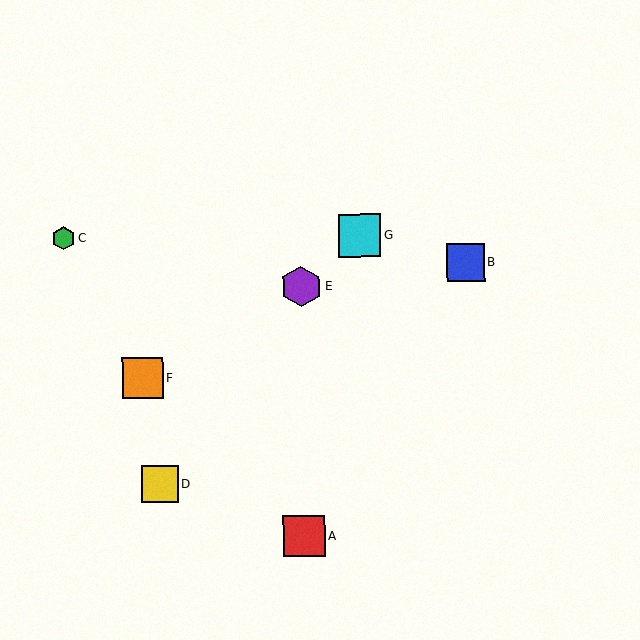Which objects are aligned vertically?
Objects A, E are aligned vertically.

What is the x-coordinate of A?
Object A is at x≈304.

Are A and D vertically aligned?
No, A is at x≈304 and D is at x≈160.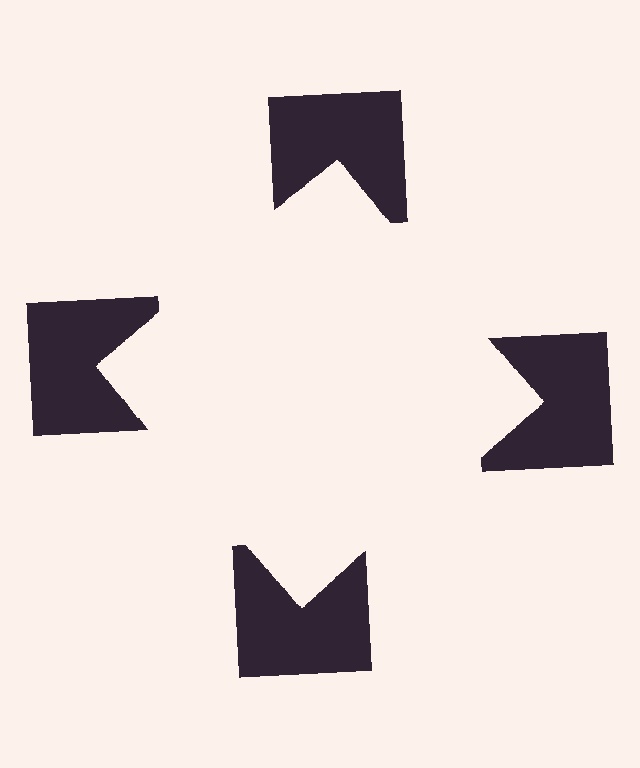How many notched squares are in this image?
There are 4 — one at each vertex of the illusory square.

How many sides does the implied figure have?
4 sides.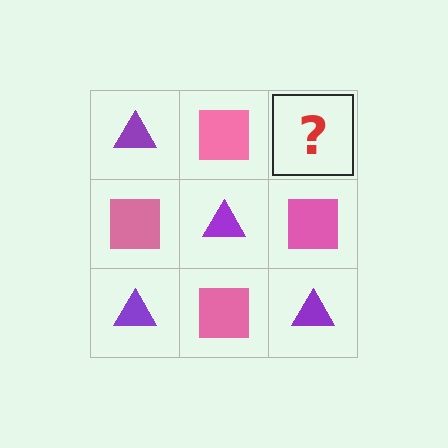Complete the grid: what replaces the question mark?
The question mark should be replaced with a purple triangle.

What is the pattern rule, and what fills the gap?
The rule is that it alternates purple triangle and pink square in a checkerboard pattern. The gap should be filled with a purple triangle.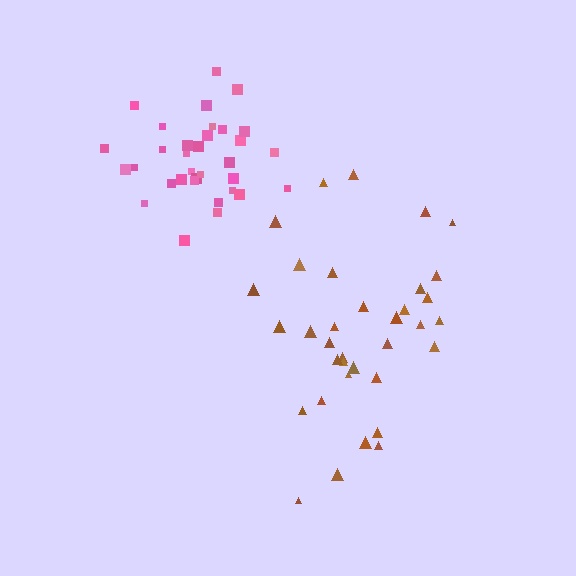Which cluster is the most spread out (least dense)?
Brown.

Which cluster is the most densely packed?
Pink.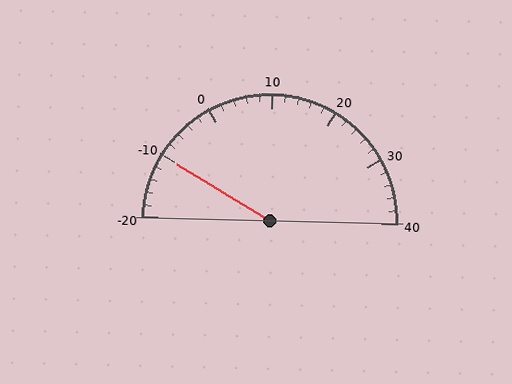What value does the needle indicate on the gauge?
The needle indicates approximately -10.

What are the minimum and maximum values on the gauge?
The gauge ranges from -20 to 40.